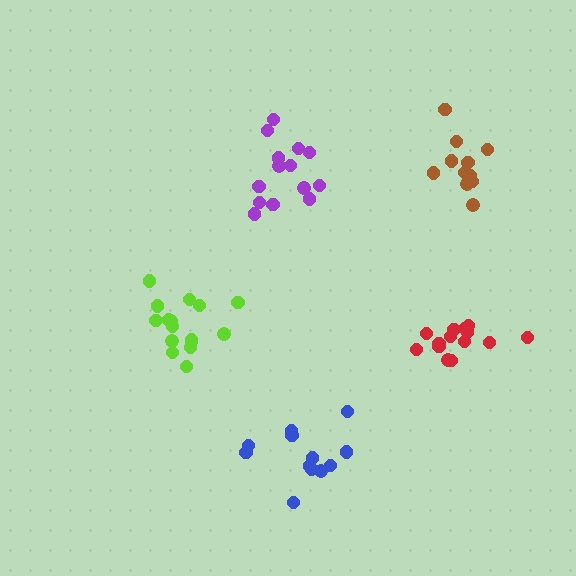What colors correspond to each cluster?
The clusters are colored: brown, purple, red, lime, blue.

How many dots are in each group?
Group 1: 11 dots, Group 2: 14 dots, Group 3: 14 dots, Group 4: 16 dots, Group 5: 12 dots (67 total).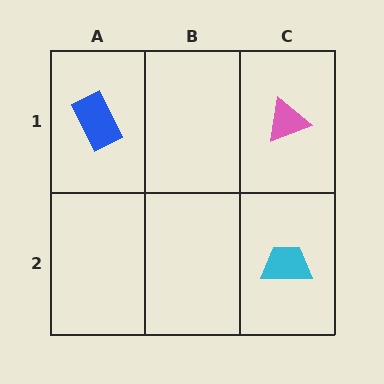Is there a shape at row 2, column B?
No, that cell is empty.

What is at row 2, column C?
A cyan trapezoid.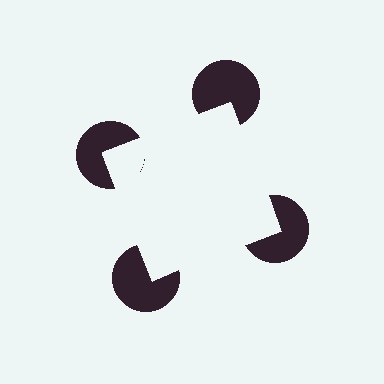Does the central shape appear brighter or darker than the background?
It typically appears slightly brighter than the background, even though no actual brightness change is drawn.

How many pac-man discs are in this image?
There are 4 — one at each vertex of the illusory square.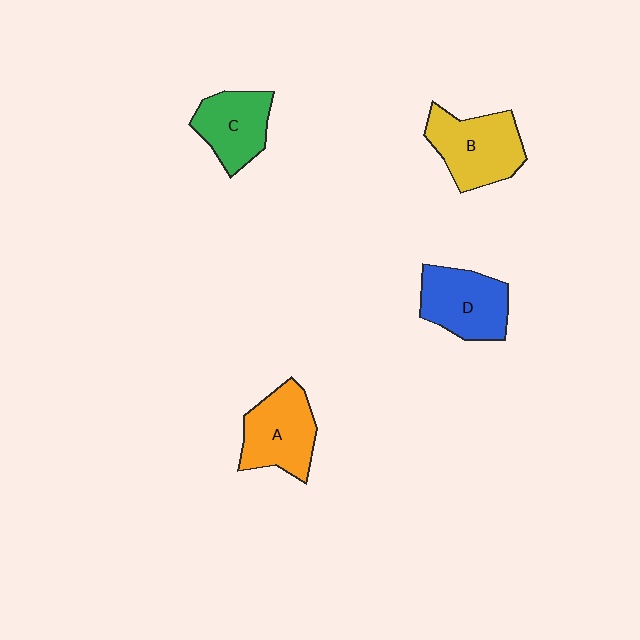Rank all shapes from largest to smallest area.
From largest to smallest: B (yellow), A (orange), D (blue), C (green).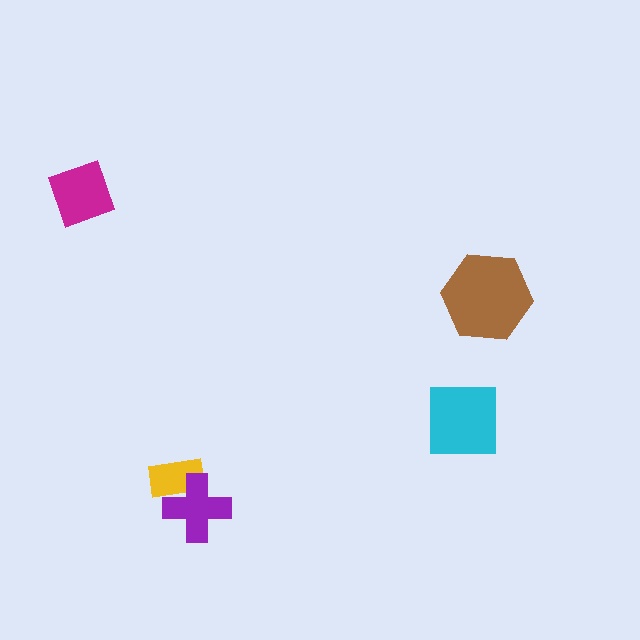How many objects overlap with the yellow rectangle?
1 object overlaps with the yellow rectangle.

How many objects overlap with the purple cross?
1 object overlaps with the purple cross.